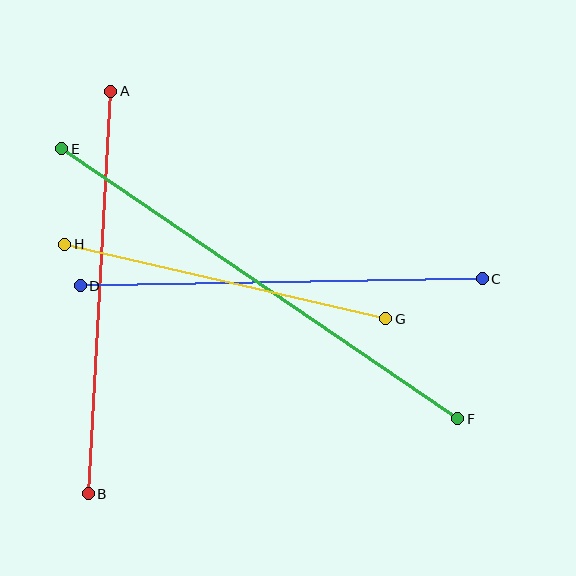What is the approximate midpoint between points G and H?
The midpoint is at approximately (225, 282) pixels.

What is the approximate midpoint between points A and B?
The midpoint is at approximately (100, 293) pixels.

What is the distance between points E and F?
The distance is approximately 479 pixels.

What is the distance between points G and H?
The distance is approximately 329 pixels.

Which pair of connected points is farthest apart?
Points E and F are farthest apart.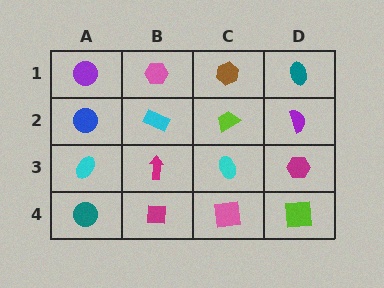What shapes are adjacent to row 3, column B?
A cyan rectangle (row 2, column B), a magenta square (row 4, column B), a cyan ellipse (row 3, column A), a cyan ellipse (row 3, column C).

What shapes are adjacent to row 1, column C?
A lime trapezoid (row 2, column C), a pink hexagon (row 1, column B), a teal ellipse (row 1, column D).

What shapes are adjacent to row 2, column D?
A teal ellipse (row 1, column D), a magenta hexagon (row 3, column D), a lime trapezoid (row 2, column C).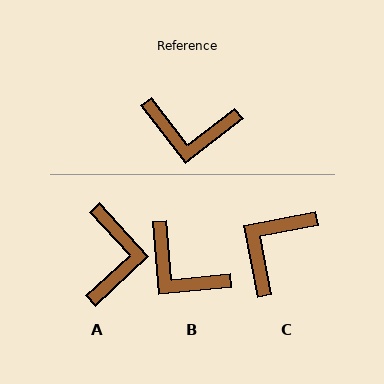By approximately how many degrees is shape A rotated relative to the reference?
Approximately 95 degrees counter-clockwise.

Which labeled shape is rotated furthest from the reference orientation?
C, about 117 degrees away.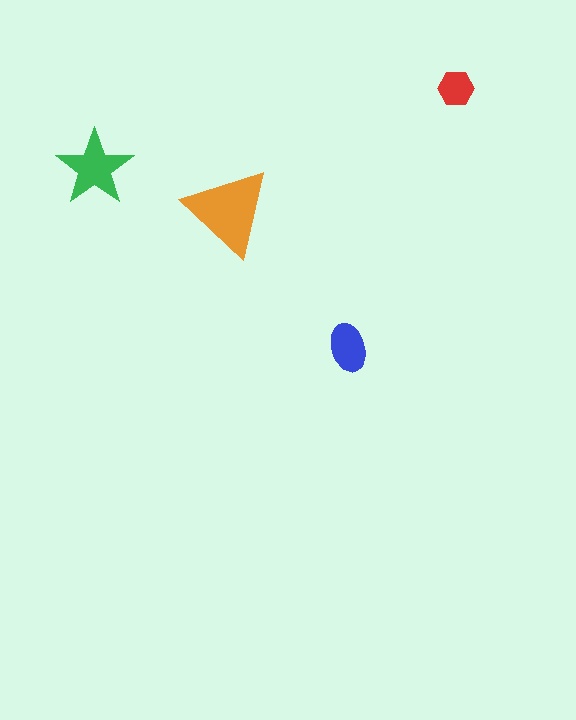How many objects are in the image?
There are 4 objects in the image.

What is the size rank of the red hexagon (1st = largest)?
4th.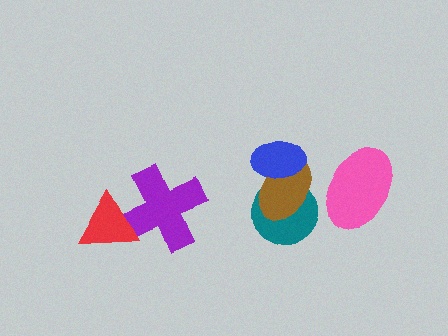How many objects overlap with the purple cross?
1 object overlaps with the purple cross.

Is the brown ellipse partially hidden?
Yes, it is partially covered by another shape.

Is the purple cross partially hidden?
Yes, it is partially covered by another shape.